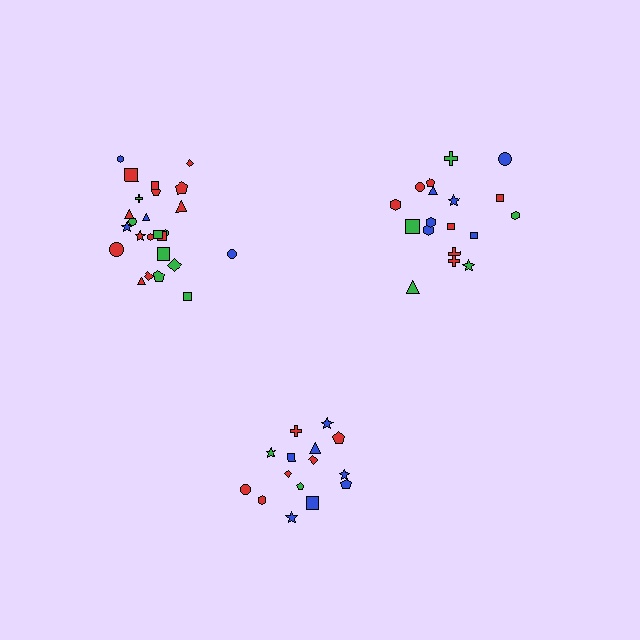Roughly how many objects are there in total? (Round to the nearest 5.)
Roughly 60 objects in total.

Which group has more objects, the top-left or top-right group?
The top-left group.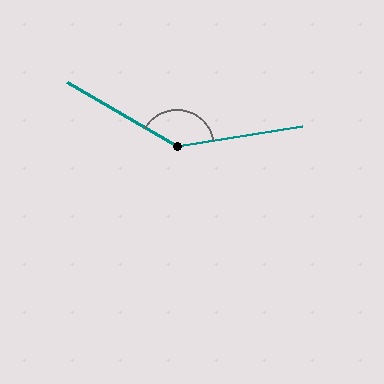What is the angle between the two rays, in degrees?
Approximately 141 degrees.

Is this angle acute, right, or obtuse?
It is obtuse.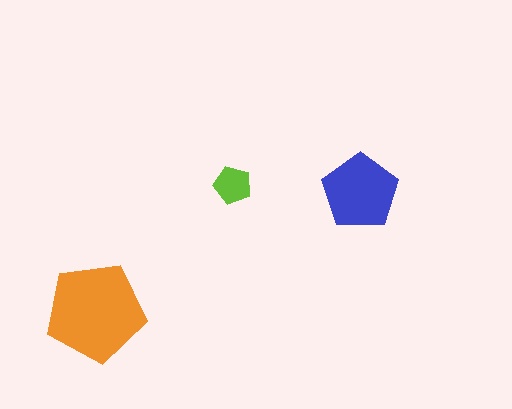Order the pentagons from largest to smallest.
the orange one, the blue one, the lime one.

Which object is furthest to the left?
The orange pentagon is leftmost.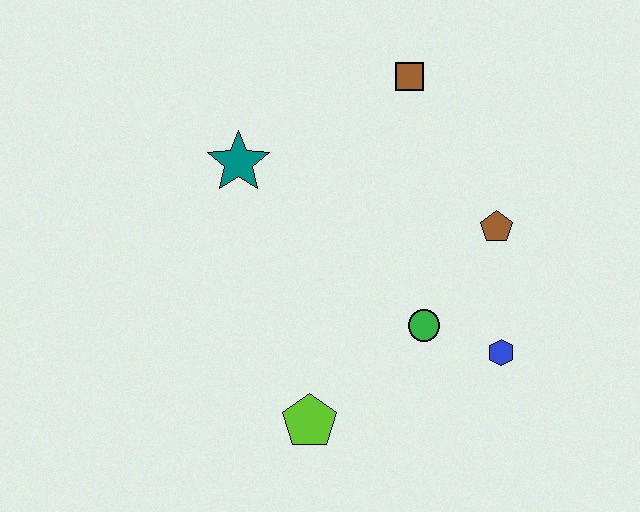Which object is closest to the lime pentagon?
The green circle is closest to the lime pentagon.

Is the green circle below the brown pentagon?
Yes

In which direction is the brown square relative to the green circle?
The brown square is above the green circle.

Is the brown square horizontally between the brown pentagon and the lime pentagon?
Yes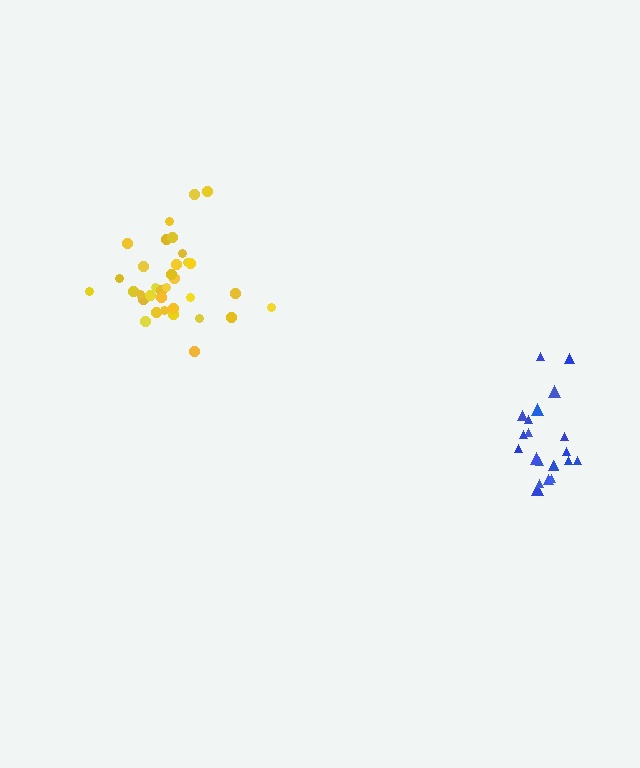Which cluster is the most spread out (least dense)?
Yellow.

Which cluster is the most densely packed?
Blue.